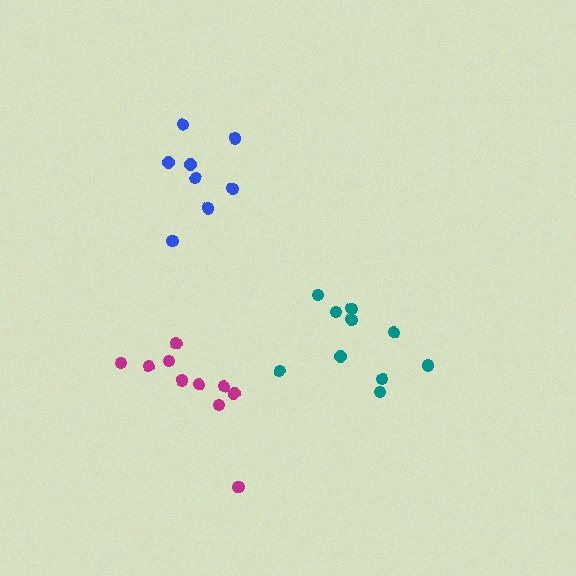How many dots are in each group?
Group 1: 10 dots, Group 2: 10 dots, Group 3: 8 dots (28 total).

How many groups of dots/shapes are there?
There are 3 groups.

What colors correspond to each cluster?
The clusters are colored: magenta, teal, blue.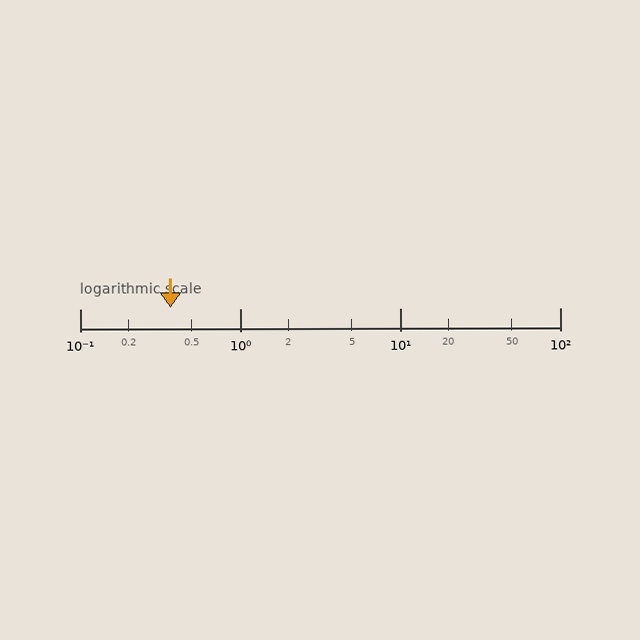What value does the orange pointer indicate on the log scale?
The pointer indicates approximately 0.37.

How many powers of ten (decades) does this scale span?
The scale spans 3 decades, from 0.1 to 100.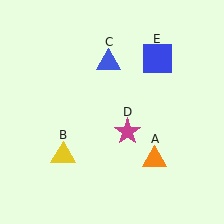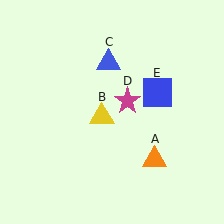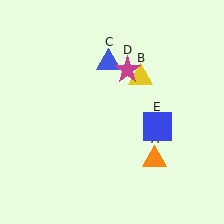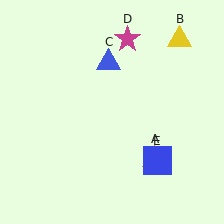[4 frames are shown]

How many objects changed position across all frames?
3 objects changed position: yellow triangle (object B), magenta star (object D), blue square (object E).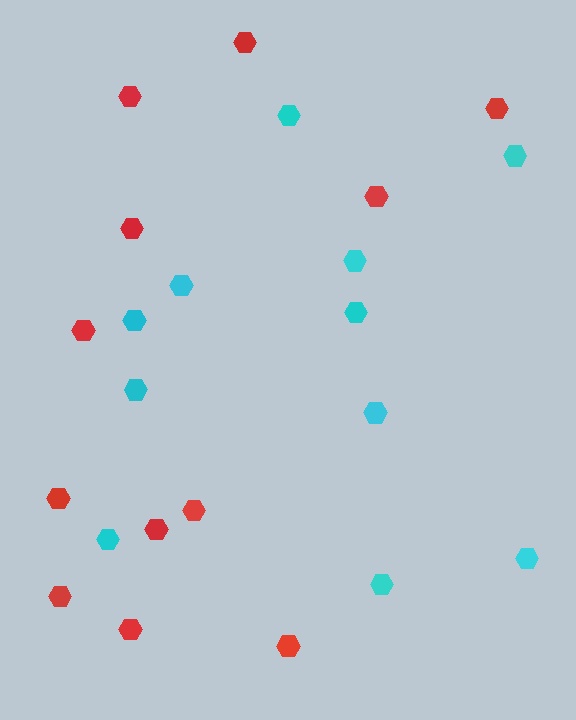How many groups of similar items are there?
There are 2 groups: one group of red hexagons (12) and one group of cyan hexagons (11).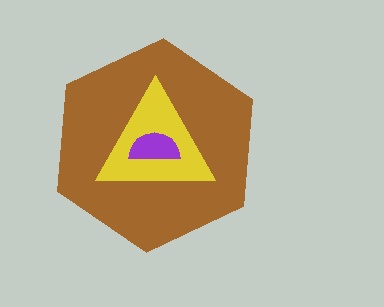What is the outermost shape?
The brown hexagon.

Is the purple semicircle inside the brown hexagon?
Yes.